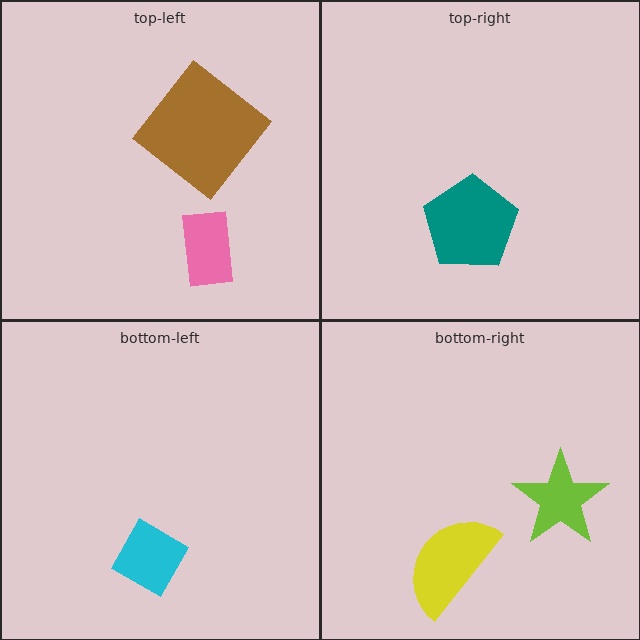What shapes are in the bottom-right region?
The lime star, the yellow semicircle.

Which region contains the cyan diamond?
The bottom-left region.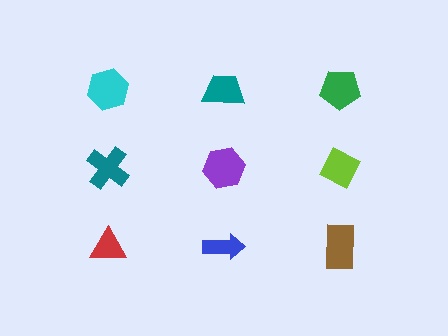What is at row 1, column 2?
A teal trapezoid.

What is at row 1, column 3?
A green pentagon.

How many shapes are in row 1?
3 shapes.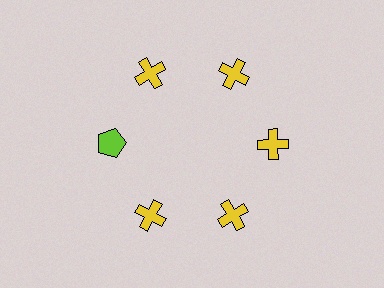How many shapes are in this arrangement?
There are 6 shapes arranged in a ring pattern.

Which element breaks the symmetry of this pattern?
The lime pentagon at roughly the 9 o'clock position breaks the symmetry. All other shapes are yellow crosses.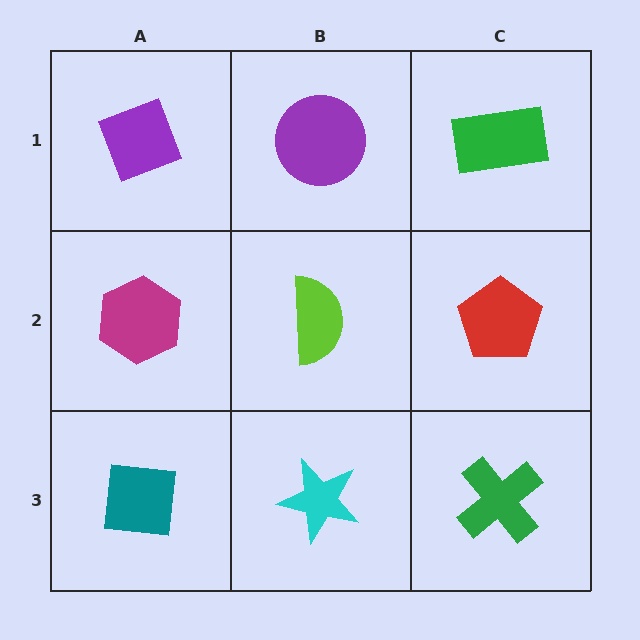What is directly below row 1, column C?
A red pentagon.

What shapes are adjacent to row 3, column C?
A red pentagon (row 2, column C), a cyan star (row 3, column B).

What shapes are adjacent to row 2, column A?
A purple diamond (row 1, column A), a teal square (row 3, column A), a lime semicircle (row 2, column B).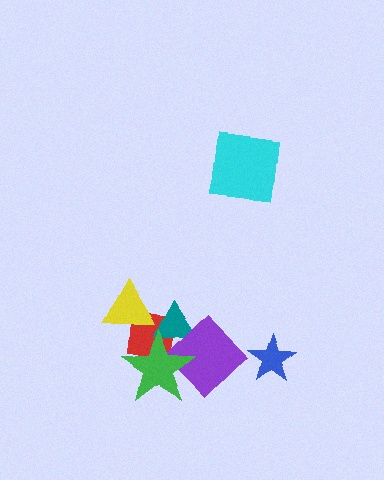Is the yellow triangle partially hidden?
Yes, it is partially covered by another shape.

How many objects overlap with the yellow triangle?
2 objects overlap with the yellow triangle.